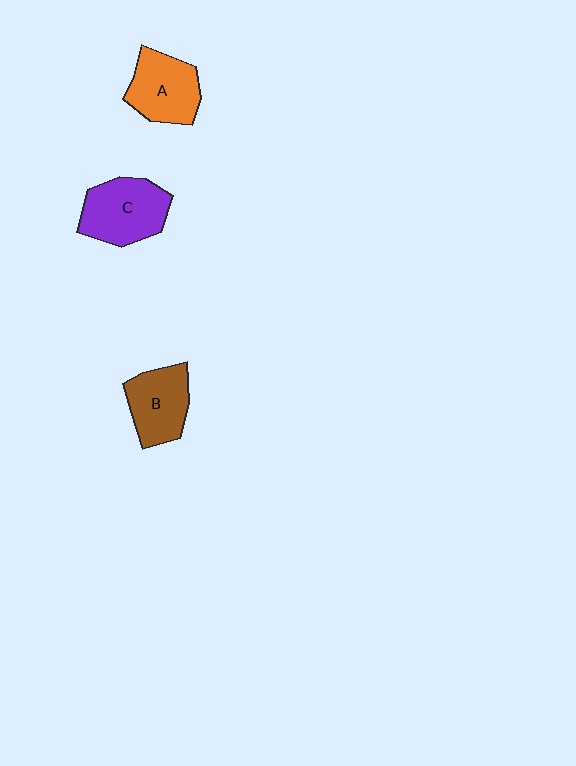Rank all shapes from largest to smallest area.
From largest to smallest: C (purple), A (orange), B (brown).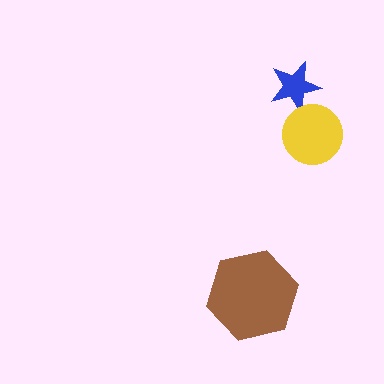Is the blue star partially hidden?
Yes, it is partially covered by another shape.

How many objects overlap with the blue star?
1 object overlaps with the blue star.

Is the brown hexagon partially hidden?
No, no other shape covers it.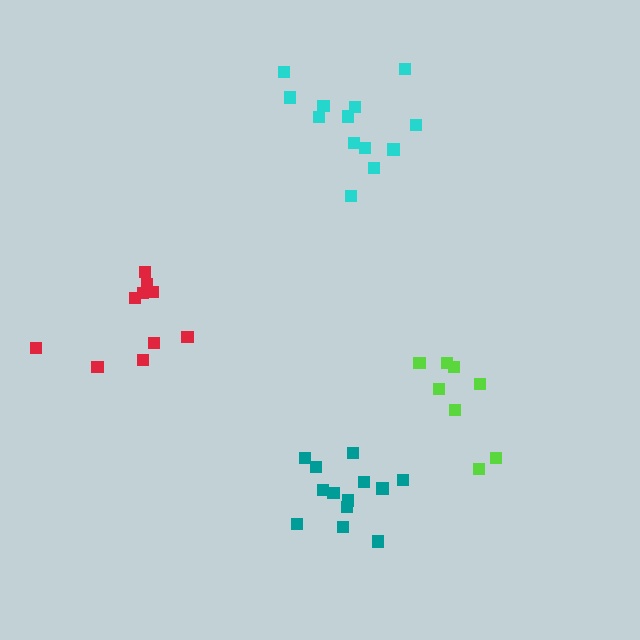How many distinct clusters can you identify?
There are 4 distinct clusters.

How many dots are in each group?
Group 1: 13 dots, Group 2: 13 dots, Group 3: 10 dots, Group 4: 8 dots (44 total).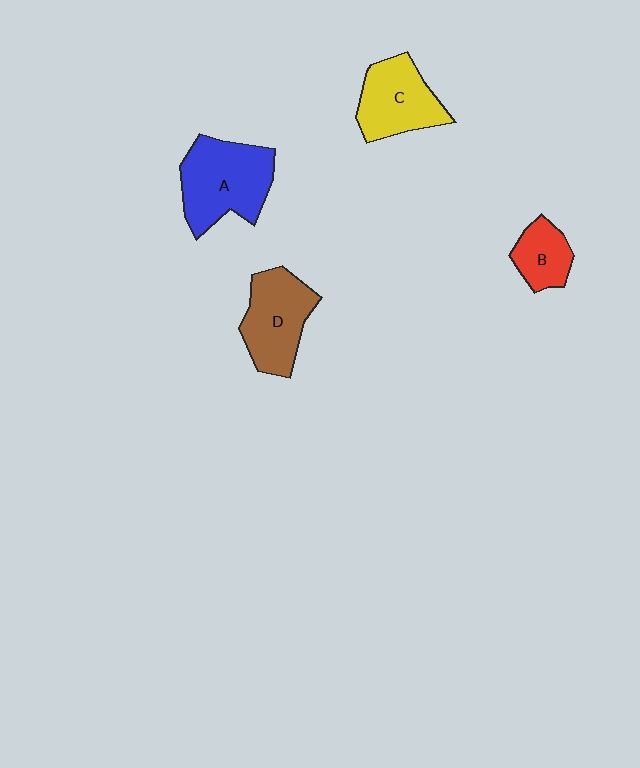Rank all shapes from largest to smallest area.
From largest to smallest: A (blue), D (brown), C (yellow), B (red).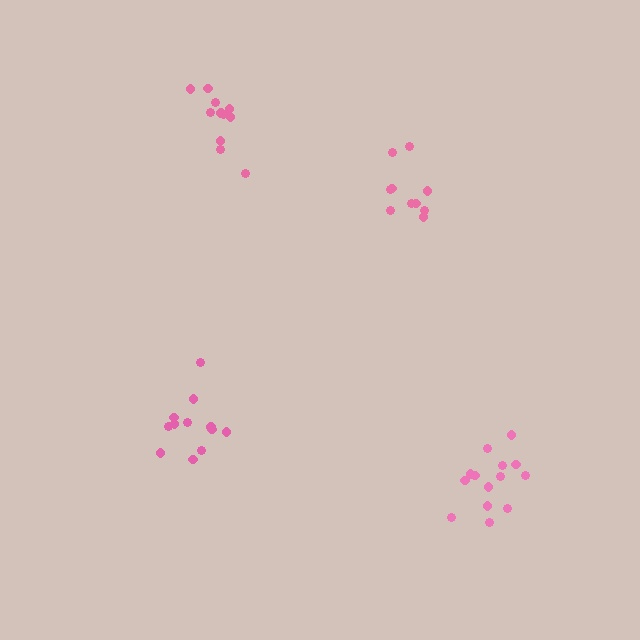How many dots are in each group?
Group 1: 10 dots, Group 2: 12 dots, Group 3: 14 dots, Group 4: 11 dots (47 total).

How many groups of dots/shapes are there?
There are 4 groups.